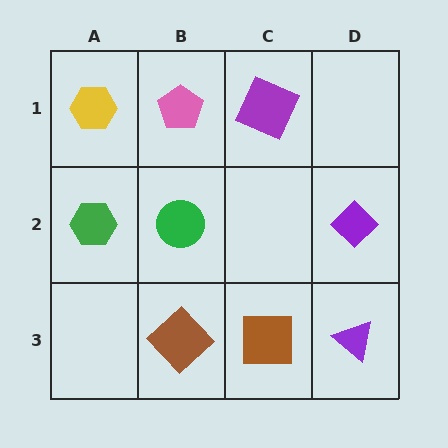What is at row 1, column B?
A pink pentagon.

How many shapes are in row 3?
3 shapes.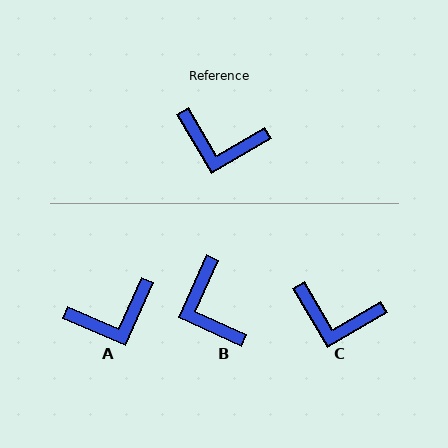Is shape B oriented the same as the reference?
No, it is off by about 55 degrees.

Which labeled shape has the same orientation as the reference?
C.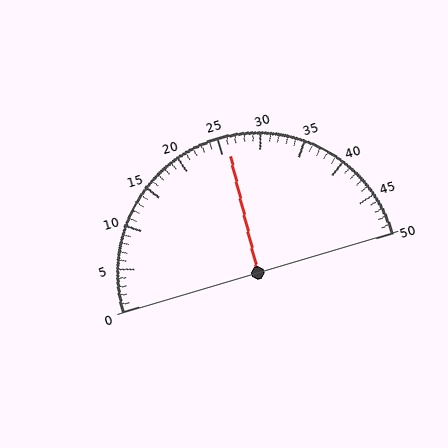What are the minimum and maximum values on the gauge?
The gauge ranges from 0 to 50.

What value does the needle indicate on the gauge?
The needle indicates approximately 26.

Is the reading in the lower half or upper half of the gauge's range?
The reading is in the upper half of the range (0 to 50).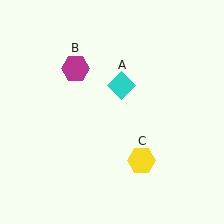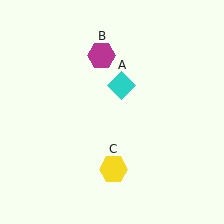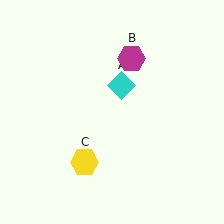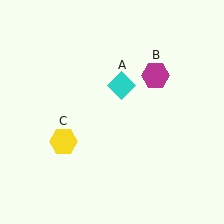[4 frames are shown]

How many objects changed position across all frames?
2 objects changed position: magenta hexagon (object B), yellow hexagon (object C).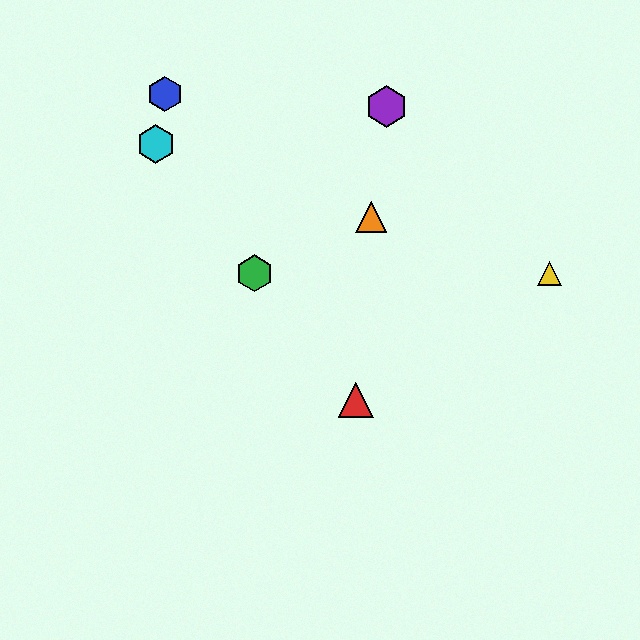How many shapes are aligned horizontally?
2 shapes (the green hexagon, the yellow triangle) are aligned horizontally.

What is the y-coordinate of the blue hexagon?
The blue hexagon is at y≈94.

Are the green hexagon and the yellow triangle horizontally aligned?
Yes, both are at y≈273.